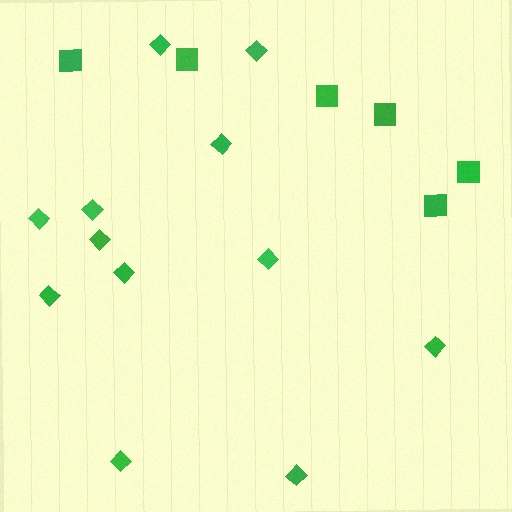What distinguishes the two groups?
There are 2 groups: one group of diamonds (12) and one group of squares (6).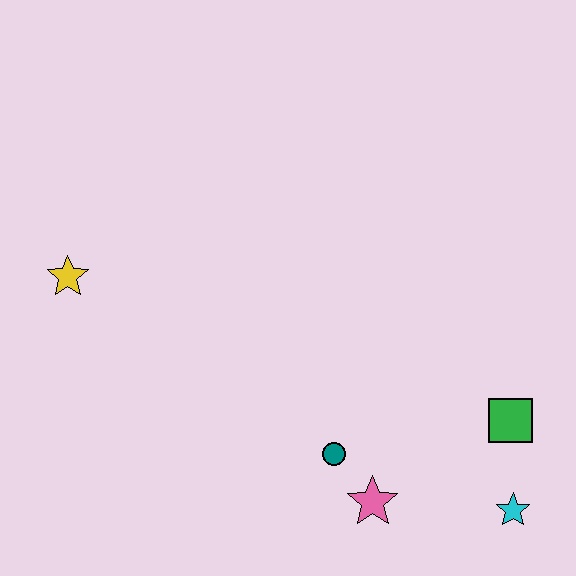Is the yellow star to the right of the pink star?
No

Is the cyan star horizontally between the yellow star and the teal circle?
No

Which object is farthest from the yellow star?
The cyan star is farthest from the yellow star.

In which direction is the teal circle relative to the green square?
The teal circle is to the left of the green square.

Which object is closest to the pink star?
The teal circle is closest to the pink star.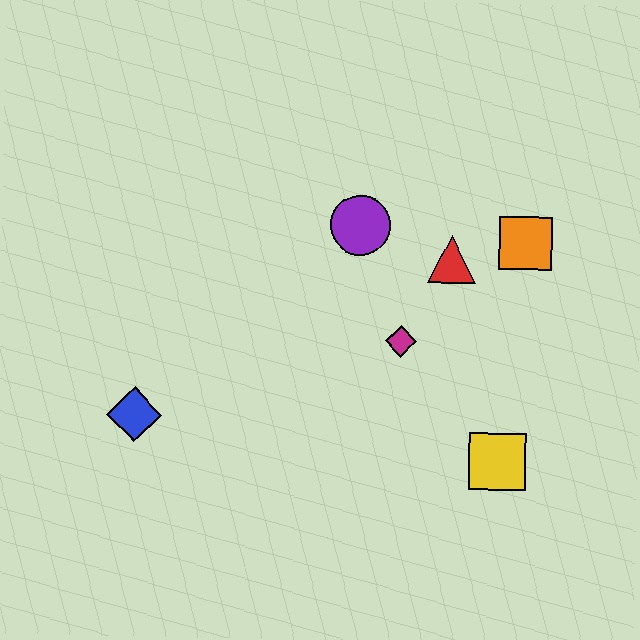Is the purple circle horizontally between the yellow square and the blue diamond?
Yes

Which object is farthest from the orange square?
The blue diamond is farthest from the orange square.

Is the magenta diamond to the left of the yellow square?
Yes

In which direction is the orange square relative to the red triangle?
The orange square is to the right of the red triangle.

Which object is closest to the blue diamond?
The magenta diamond is closest to the blue diamond.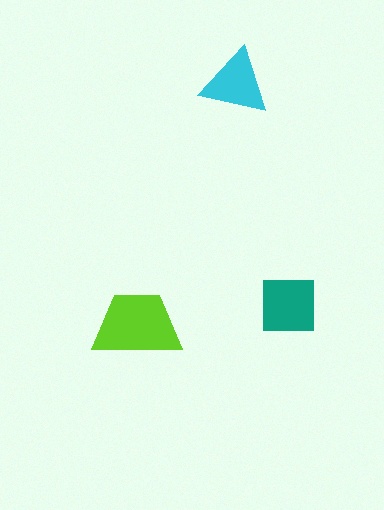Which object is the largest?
The lime trapezoid.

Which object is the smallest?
The cyan triangle.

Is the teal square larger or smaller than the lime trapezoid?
Smaller.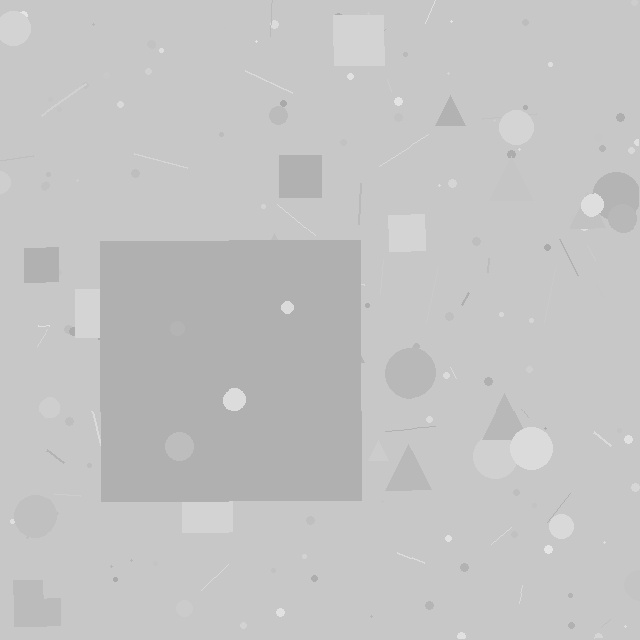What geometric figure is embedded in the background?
A square is embedded in the background.